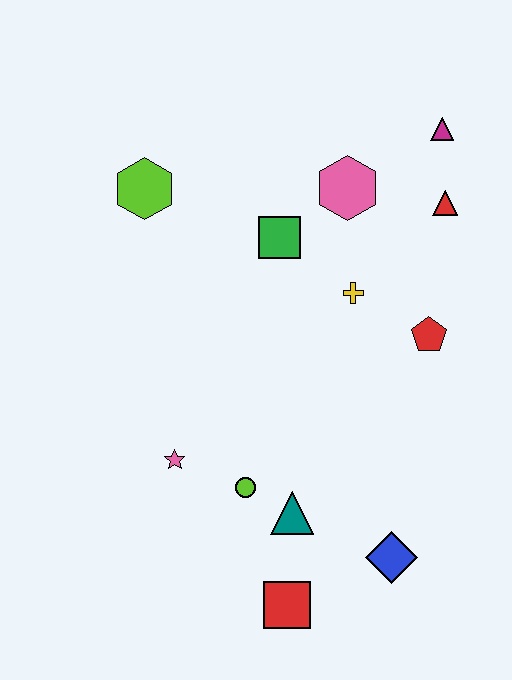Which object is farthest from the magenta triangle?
The red square is farthest from the magenta triangle.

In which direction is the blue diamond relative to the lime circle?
The blue diamond is to the right of the lime circle.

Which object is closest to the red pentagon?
The yellow cross is closest to the red pentagon.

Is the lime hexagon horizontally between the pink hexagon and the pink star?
No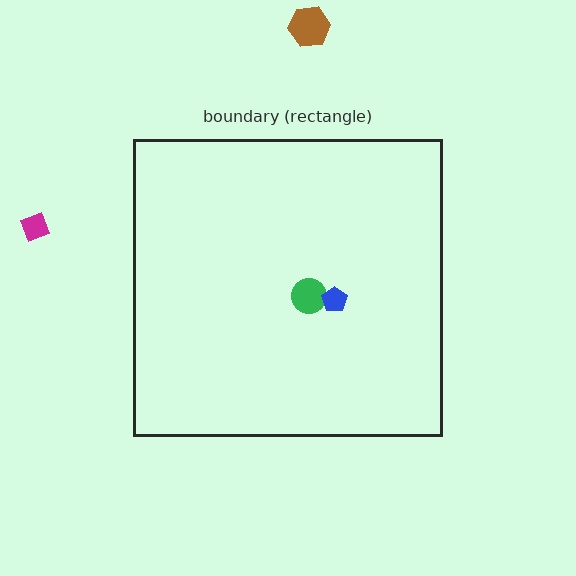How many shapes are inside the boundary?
2 inside, 2 outside.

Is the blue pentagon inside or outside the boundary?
Inside.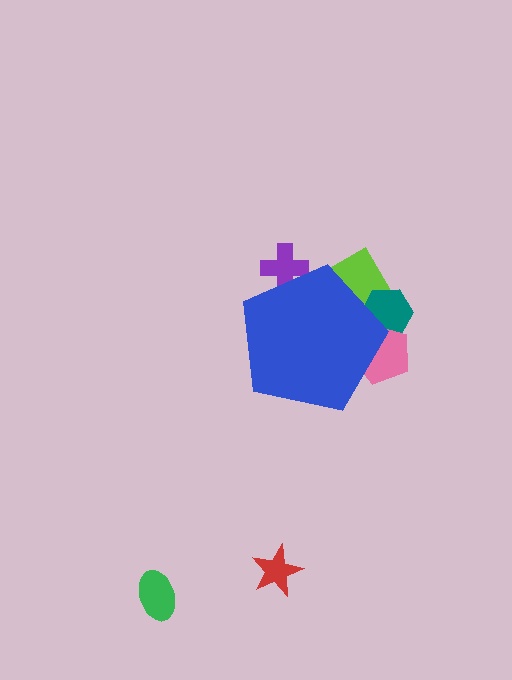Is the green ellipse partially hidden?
No, the green ellipse is fully visible.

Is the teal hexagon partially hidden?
Yes, the teal hexagon is partially hidden behind the blue pentagon.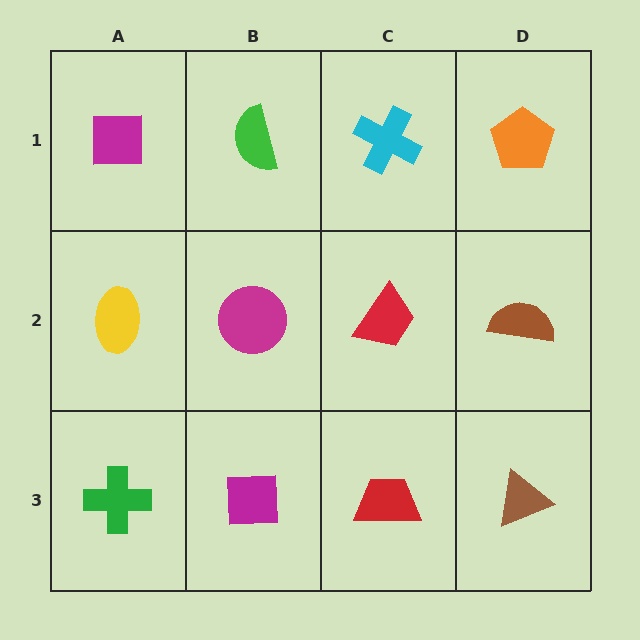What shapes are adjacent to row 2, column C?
A cyan cross (row 1, column C), a red trapezoid (row 3, column C), a magenta circle (row 2, column B), a brown semicircle (row 2, column D).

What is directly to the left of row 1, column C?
A green semicircle.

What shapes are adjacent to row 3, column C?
A red trapezoid (row 2, column C), a magenta square (row 3, column B), a brown triangle (row 3, column D).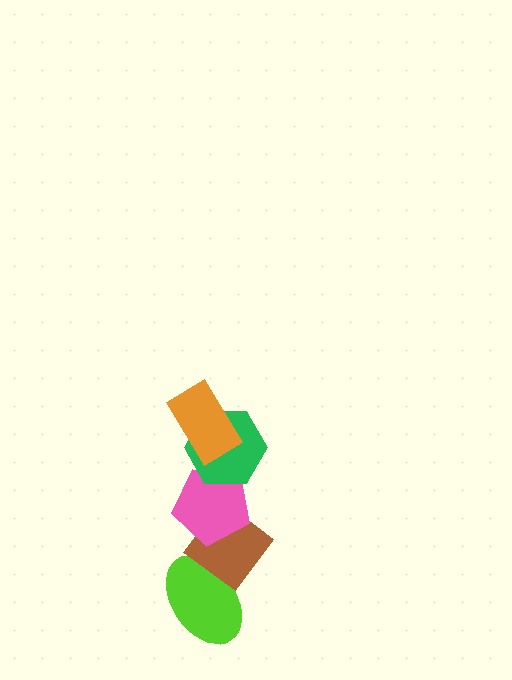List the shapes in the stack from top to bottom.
From top to bottom: the orange rectangle, the green hexagon, the pink pentagon, the brown diamond, the lime ellipse.